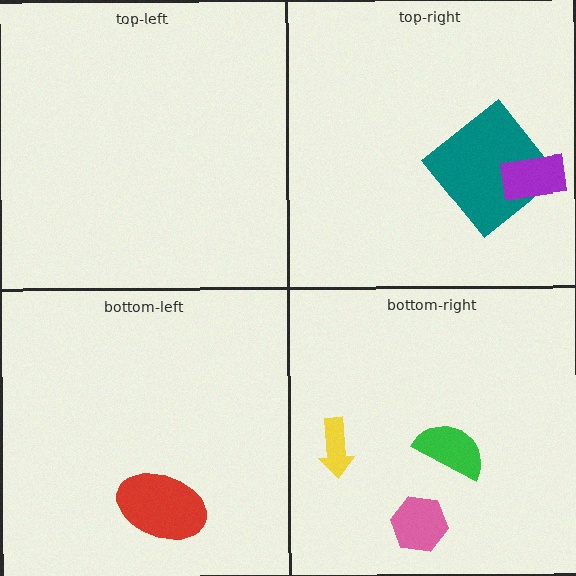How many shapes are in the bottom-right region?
3.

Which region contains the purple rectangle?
The top-right region.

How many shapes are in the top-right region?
2.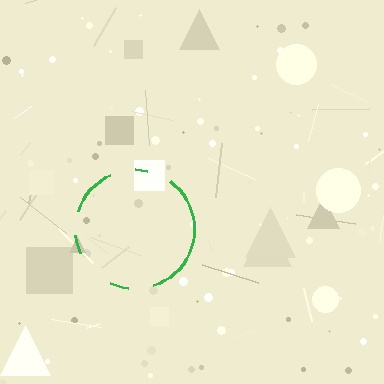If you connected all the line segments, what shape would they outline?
They would outline a circle.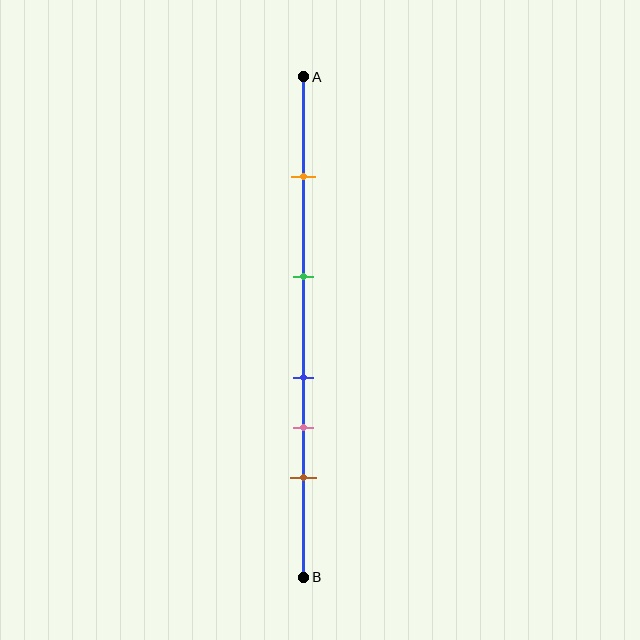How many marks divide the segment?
There are 5 marks dividing the segment.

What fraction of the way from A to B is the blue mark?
The blue mark is approximately 60% (0.6) of the way from A to B.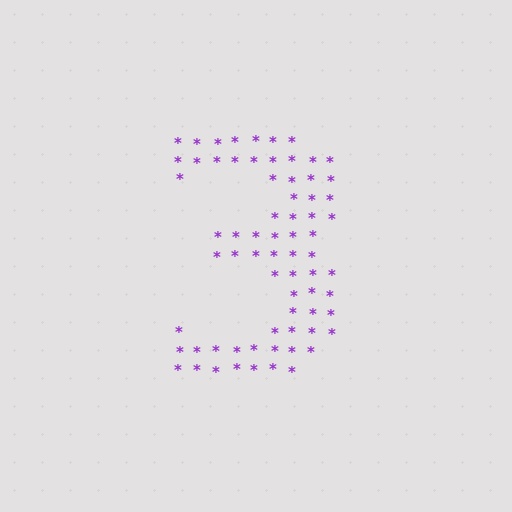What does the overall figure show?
The overall figure shows the digit 3.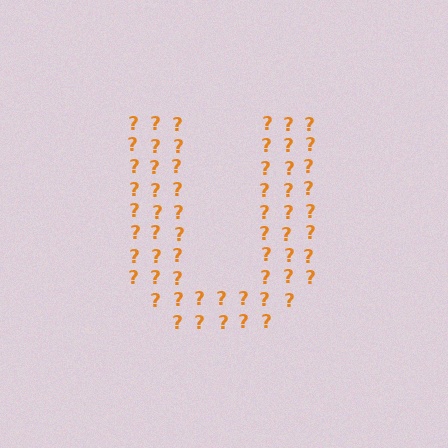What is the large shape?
The large shape is the letter U.